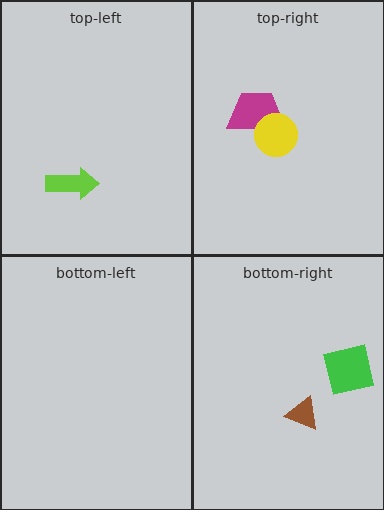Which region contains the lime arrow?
The top-left region.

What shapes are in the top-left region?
The lime arrow.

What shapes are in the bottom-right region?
The brown triangle, the green square.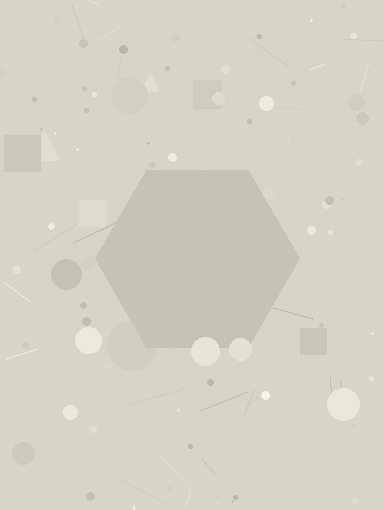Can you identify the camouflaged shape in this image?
The camouflaged shape is a hexagon.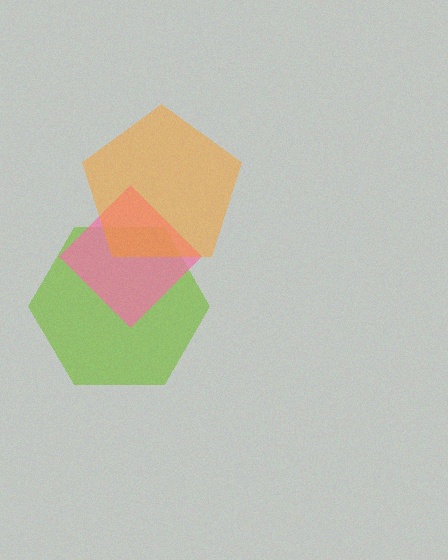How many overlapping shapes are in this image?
There are 3 overlapping shapes in the image.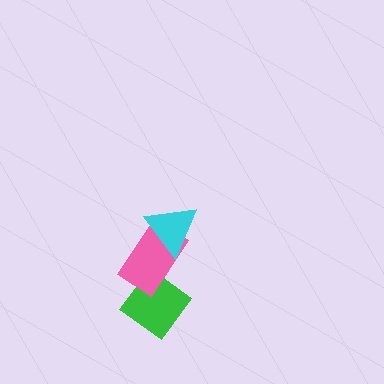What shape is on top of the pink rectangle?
The cyan triangle is on top of the pink rectangle.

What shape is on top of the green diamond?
The pink rectangle is on top of the green diamond.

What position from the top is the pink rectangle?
The pink rectangle is 2nd from the top.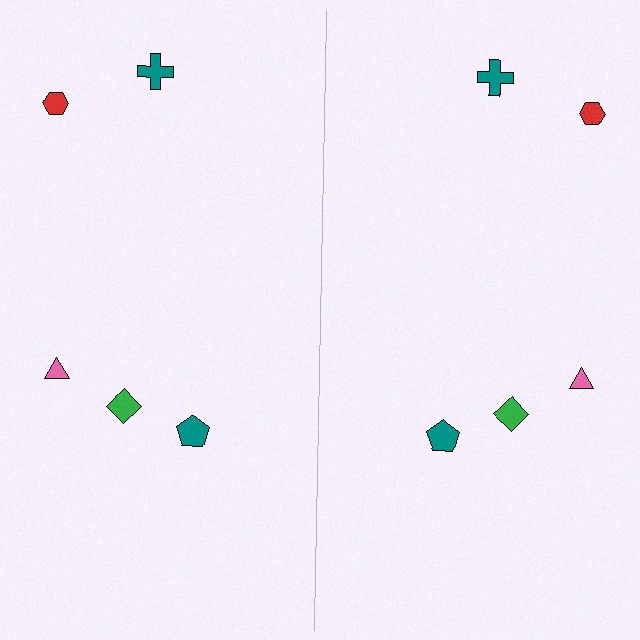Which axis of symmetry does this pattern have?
The pattern has a vertical axis of symmetry running through the center of the image.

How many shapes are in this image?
There are 10 shapes in this image.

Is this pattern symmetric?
Yes, this pattern has bilateral (reflection) symmetry.